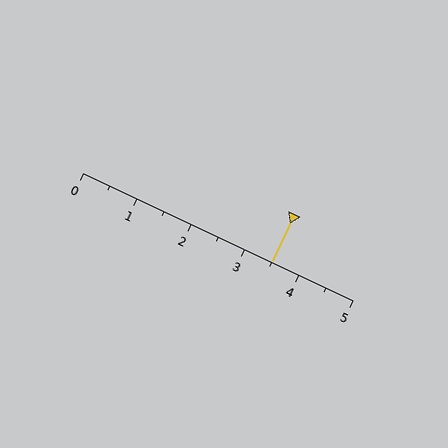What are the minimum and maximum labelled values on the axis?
The axis runs from 0 to 5.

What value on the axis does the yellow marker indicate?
The marker indicates approximately 3.5.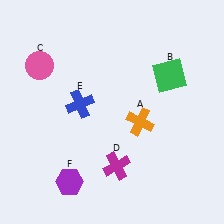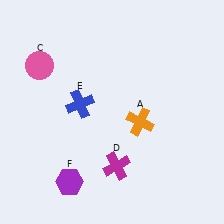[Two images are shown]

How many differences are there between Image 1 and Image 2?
There is 1 difference between the two images.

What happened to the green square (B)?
The green square (B) was removed in Image 2. It was in the top-right area of Image 1.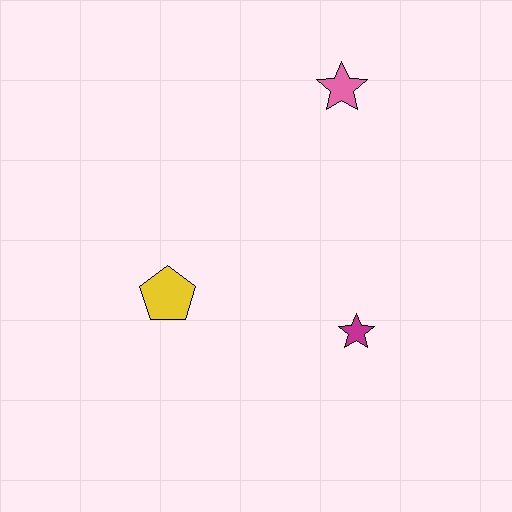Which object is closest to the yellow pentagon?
The magenta star is closest to the yellow pentagon.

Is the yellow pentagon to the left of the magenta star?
Yes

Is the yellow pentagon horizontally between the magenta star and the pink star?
No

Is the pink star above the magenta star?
Yes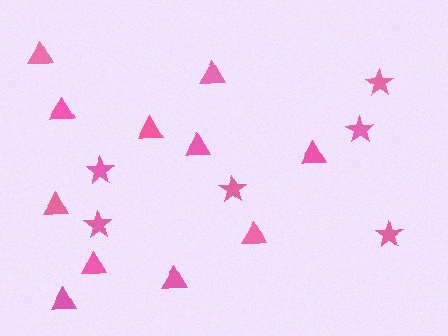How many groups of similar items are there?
There are 2 groups: one group of stars (6) and one group of triangles (11).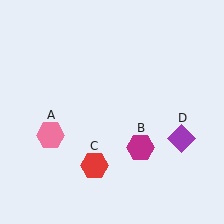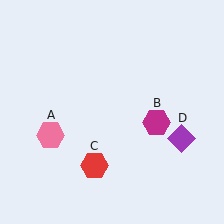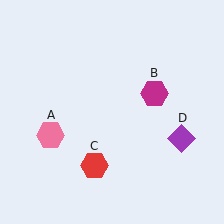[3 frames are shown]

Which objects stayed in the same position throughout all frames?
Pink hexagon (object A) and red hexagon (object C) and purple diamond (object D) remained stationary.